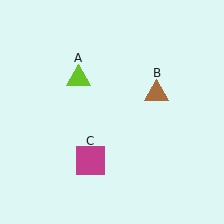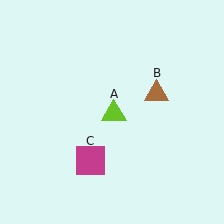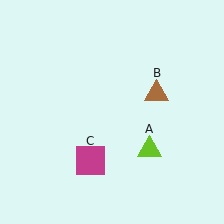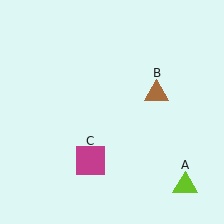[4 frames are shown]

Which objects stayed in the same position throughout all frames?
Brown triangle (object B) and magenta square (object C) remained stationary.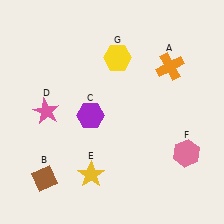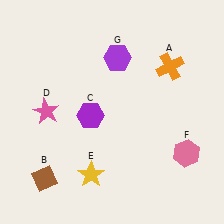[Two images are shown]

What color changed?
The hexagon (G) changed from yellow in Image 1 to purple in Image 2.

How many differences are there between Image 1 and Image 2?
There is 1 difference between the two images.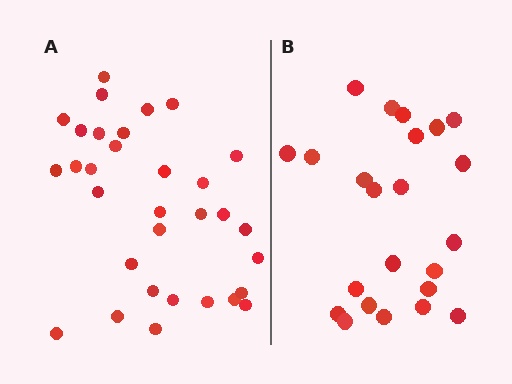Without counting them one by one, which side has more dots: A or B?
Region A (the left region) has more dots.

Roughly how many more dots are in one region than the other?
Region A has roughly 8 or so more dots than region B.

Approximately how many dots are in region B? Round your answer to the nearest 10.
About 20 dots. (The exact count is 23, which rounds to 20.)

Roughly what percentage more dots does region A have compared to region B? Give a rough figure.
About 40% more.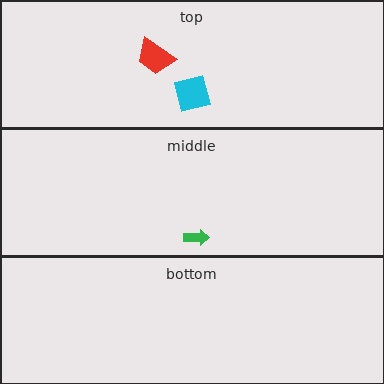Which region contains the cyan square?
The top region.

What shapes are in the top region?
The cyan square, the red trapezoid.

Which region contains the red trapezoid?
The top region.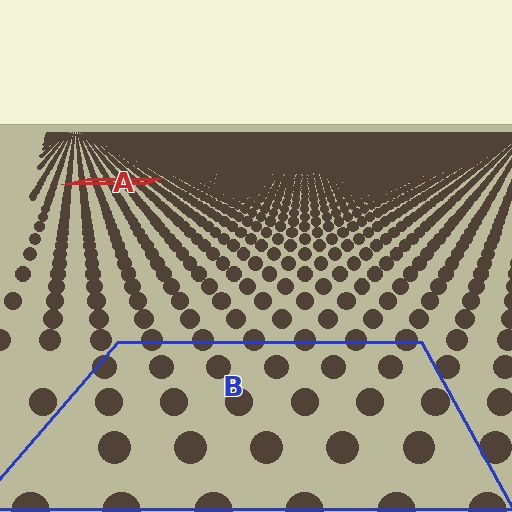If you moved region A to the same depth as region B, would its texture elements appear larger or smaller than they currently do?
They would appear larger. At a closer depth, the same texture elements are projected at a bigger on-screen size.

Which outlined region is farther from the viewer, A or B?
Region A is farther from the viewer — the texture elements inside it appear smaller and more densely packed.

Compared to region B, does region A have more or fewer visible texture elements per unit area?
Region A has more texture elements per unit area — they are packed more densely because it is farther away.